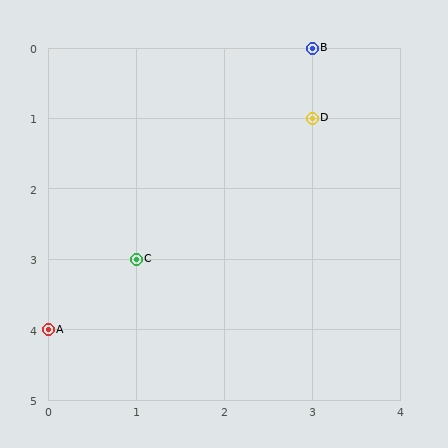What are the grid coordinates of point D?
Point D is at grid coordinates (3, 1).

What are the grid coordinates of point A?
Point A is at grid coordinates (0, 4).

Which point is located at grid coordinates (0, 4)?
Point A is at (0, 4).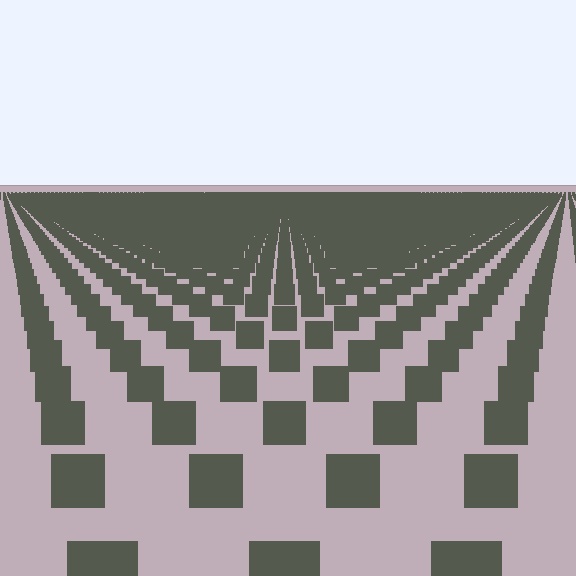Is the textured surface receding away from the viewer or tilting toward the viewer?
The surface is receding away from the viewer. Texture elements get smaller and denser toward the top.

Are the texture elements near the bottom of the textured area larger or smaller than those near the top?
Larger. Near the bottom, elements are closer to the viewer and appear at a bigger on-screen size.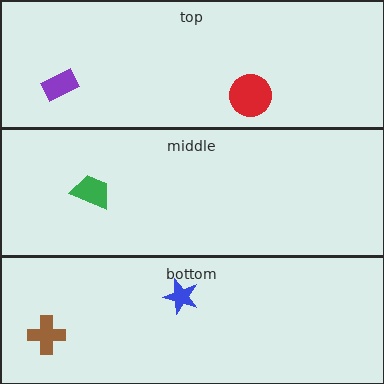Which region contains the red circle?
The top region.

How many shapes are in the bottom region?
2.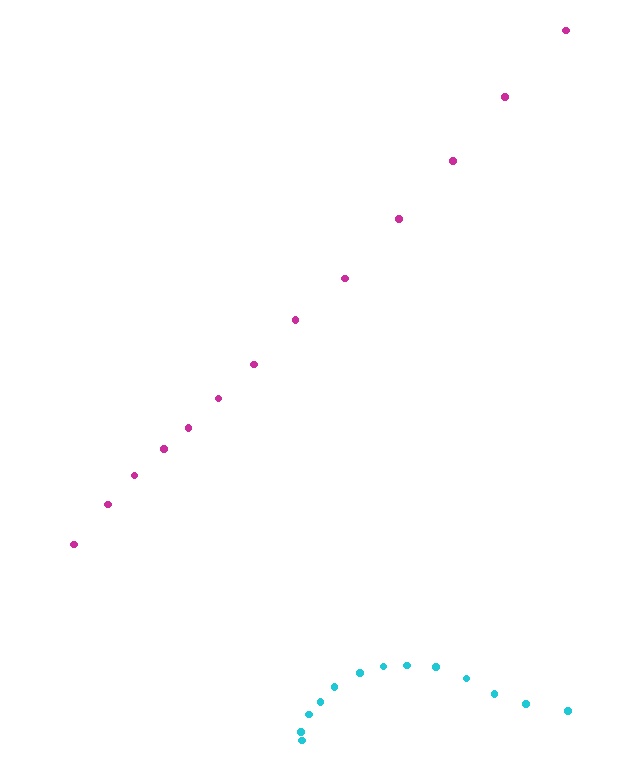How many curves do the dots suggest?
There are 2 distinct paths.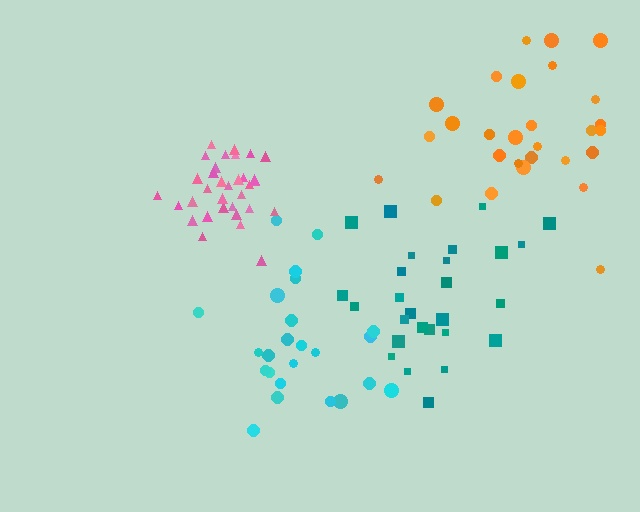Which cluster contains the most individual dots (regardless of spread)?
Pink (33).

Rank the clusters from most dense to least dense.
pink, cyan, teal, orange.